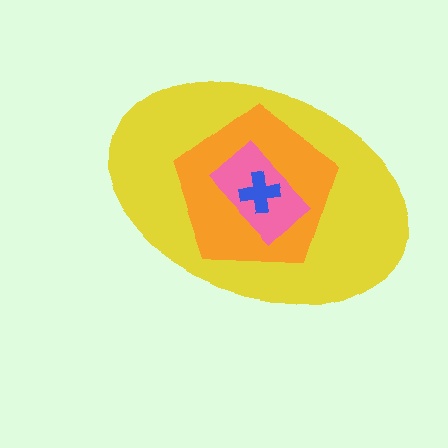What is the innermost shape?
The blue cross.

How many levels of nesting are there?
4.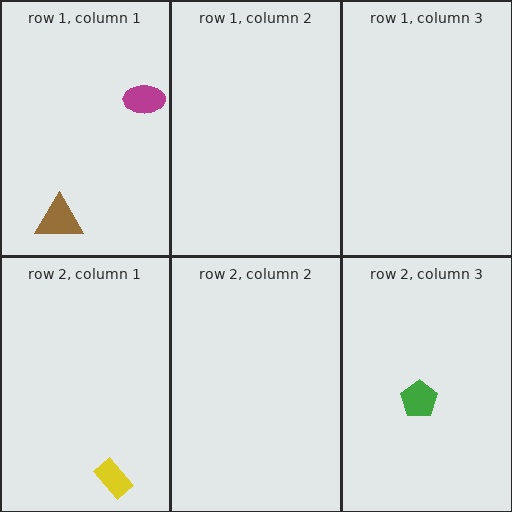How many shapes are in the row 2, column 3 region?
1.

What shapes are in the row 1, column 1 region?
The brown triangle, the magenta ellipse.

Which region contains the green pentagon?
The row 2, column 3 region.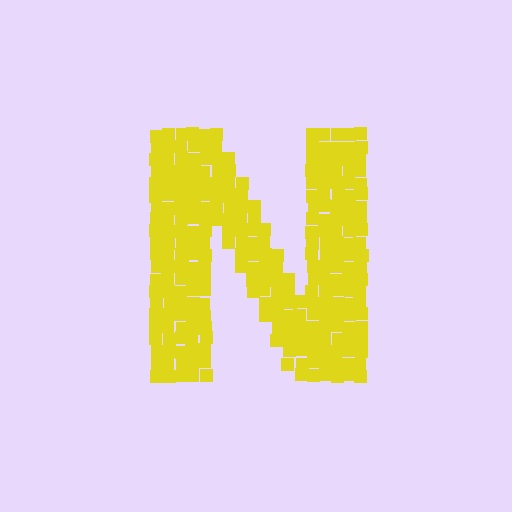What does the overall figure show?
The overall figure shows the letter N.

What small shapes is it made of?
It is made of small squares.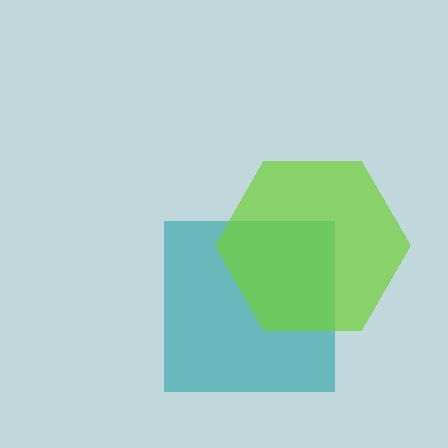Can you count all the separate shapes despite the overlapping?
Yes, there are 2 separate shapes.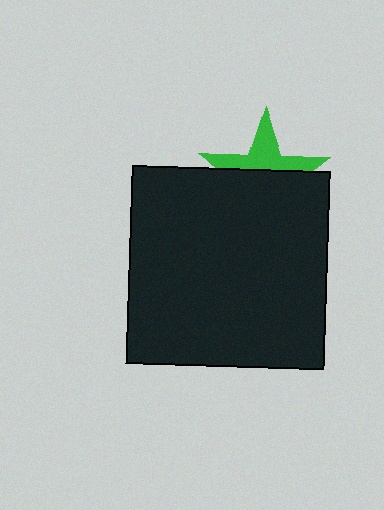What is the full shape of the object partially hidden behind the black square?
The partially hidden object is a green star.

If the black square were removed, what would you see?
You would see the complete green star.